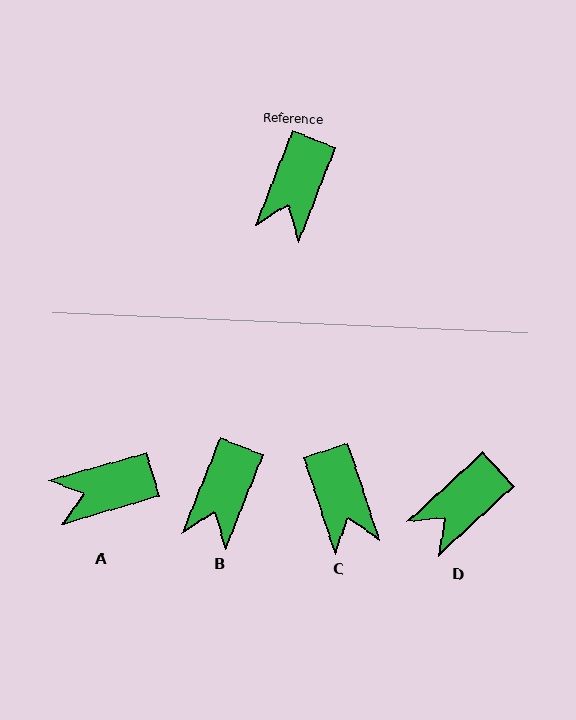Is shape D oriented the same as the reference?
No, it is off by about 26 degrees.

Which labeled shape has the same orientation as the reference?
B.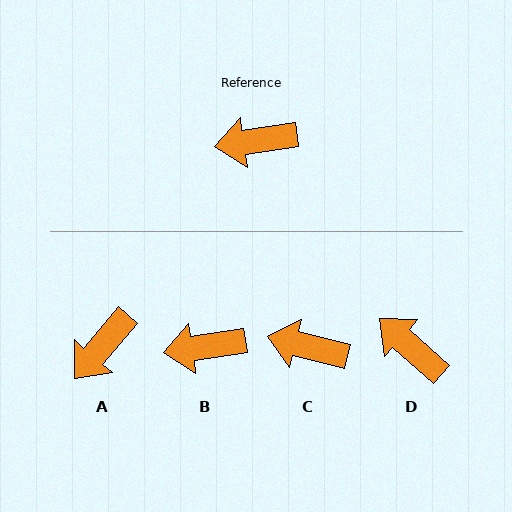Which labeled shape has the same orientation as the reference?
B.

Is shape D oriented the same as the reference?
No, it is off by about 50 degrees.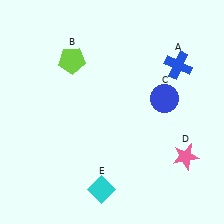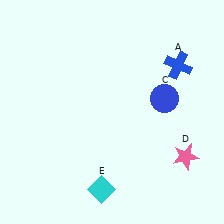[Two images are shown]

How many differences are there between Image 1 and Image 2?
There is 1 difference between the two images.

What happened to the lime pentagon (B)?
The lime pentagon (B) was removed in Image 2. It was in the top-left area of Image 1.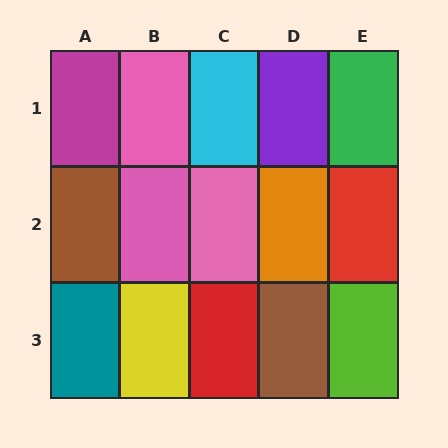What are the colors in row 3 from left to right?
Teal, yellow, red, brown, lime.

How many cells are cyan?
1 cell is cyan.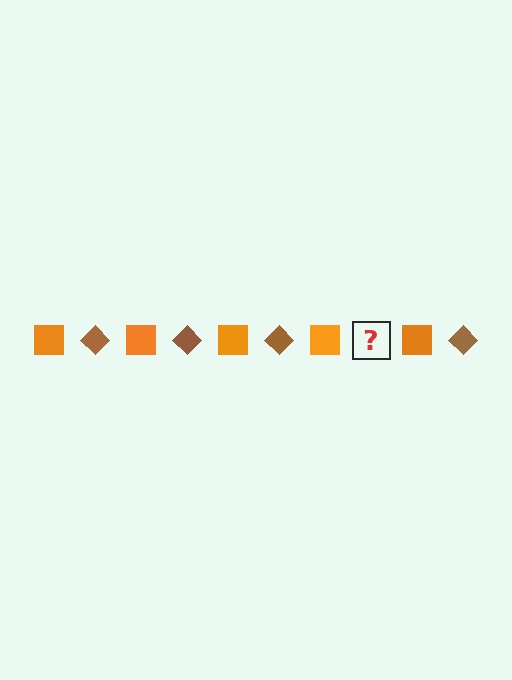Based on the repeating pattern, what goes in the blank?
The blank should be a brown diamond.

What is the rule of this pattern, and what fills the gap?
The rule is that the pattern alternates between orange square and brown diamond. The gap should be filled with a brown diamond.